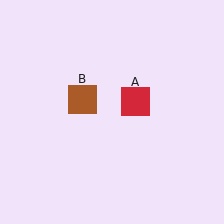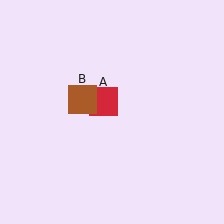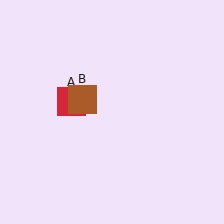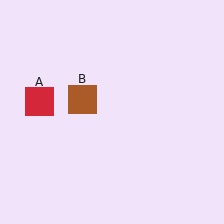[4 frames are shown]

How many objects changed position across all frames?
1 object changed position: red square (object A).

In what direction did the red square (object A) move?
The red square (object A) moved left.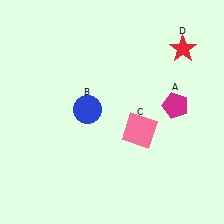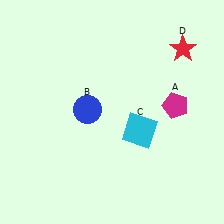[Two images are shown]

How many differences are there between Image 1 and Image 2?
There is 1 difference between the two images.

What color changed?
The square (C) changed from pink in Image 1 to cyan in Image 2.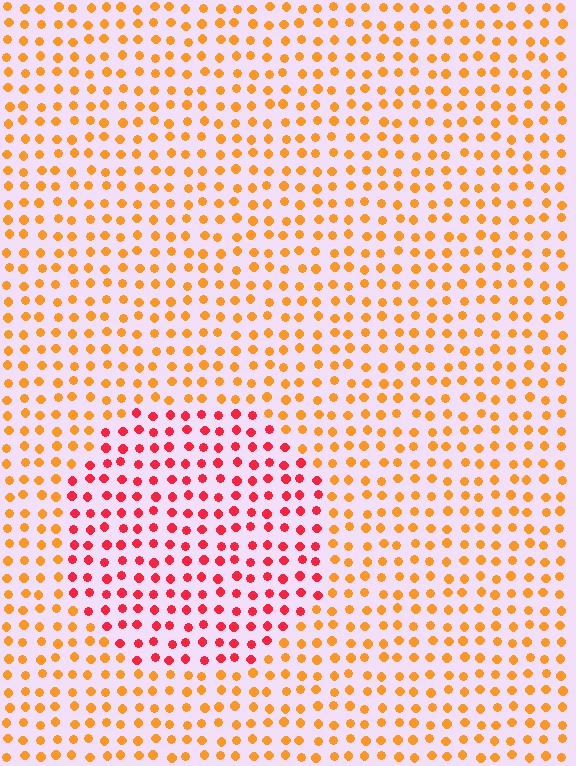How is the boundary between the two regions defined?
The boundary is defined purely by a slight shift in hue (about 41 degrees). Spacing, size, and orientation are identical on both sides.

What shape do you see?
I see a circle.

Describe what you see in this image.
The image is filled with small orange elements in a uniform arrangement. A circle-shaped region is visible where the elements are tinted to a slightly different hue, forming a subtle color boundary.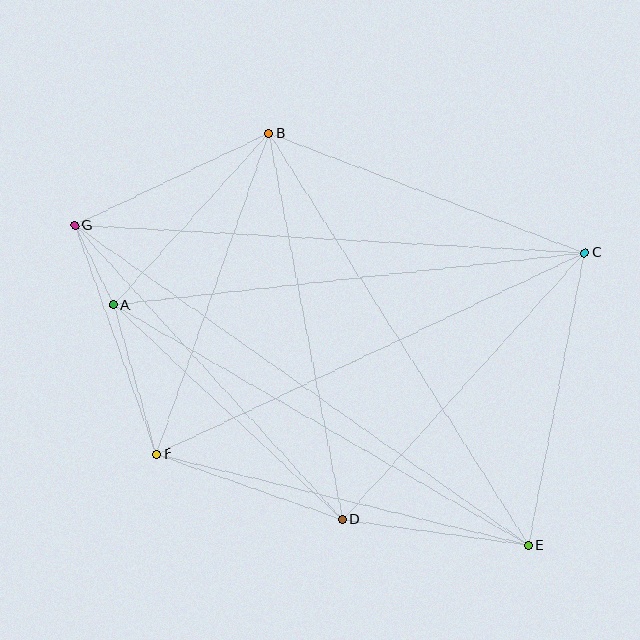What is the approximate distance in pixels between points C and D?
The distance between C and D is approximately 360 pixels.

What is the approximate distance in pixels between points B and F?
The distance between B and F is approximately 340 pixels.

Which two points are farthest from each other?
Points E and G are farthest from each other.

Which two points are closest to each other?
Points A and G are closest to each other.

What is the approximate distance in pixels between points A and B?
The distance between A and B is approximately 232 pixels.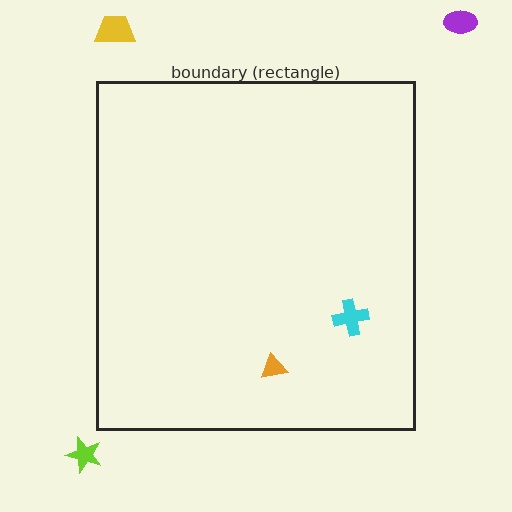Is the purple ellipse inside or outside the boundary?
Outside.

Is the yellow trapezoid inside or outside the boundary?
Outside.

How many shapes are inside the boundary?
2 inside, 3 outside.